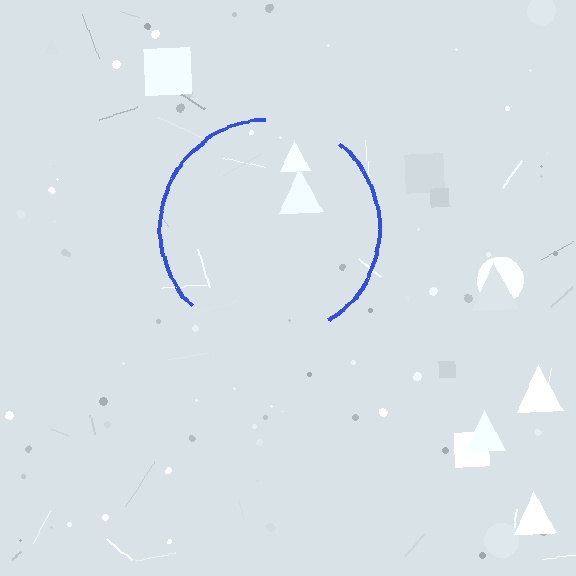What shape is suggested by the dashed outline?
The dashed outline suggests a circle.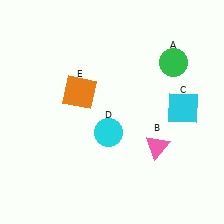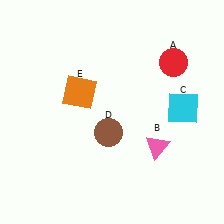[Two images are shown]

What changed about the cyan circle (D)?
In Image 1, D is cyan. In Image 2, it changed to brown.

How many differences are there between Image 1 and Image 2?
There are 2 differences between the two images.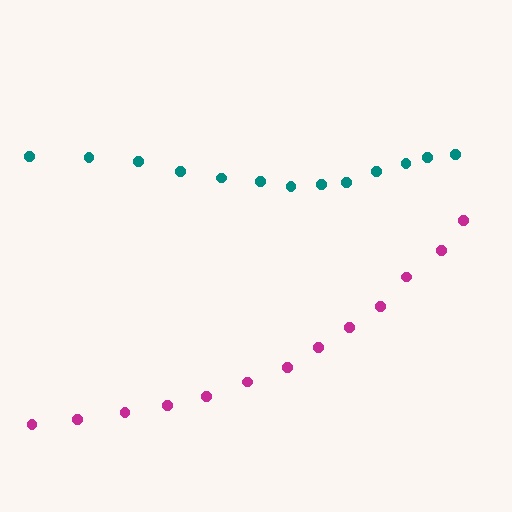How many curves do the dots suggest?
There are 2 distinct paths.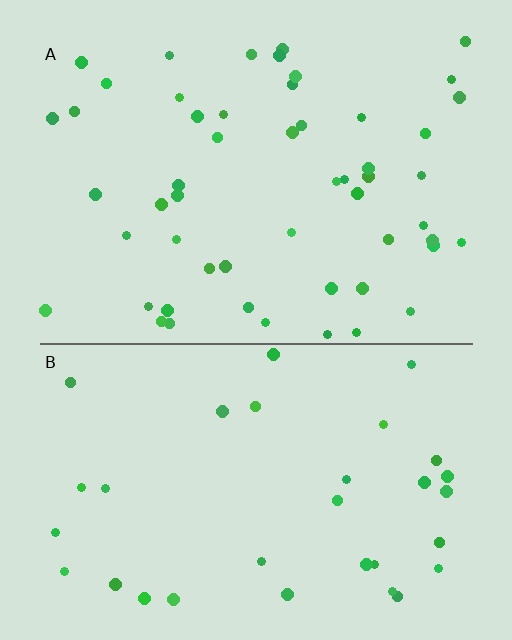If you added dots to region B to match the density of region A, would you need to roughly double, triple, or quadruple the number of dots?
Approximately double.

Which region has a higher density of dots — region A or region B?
A (the top).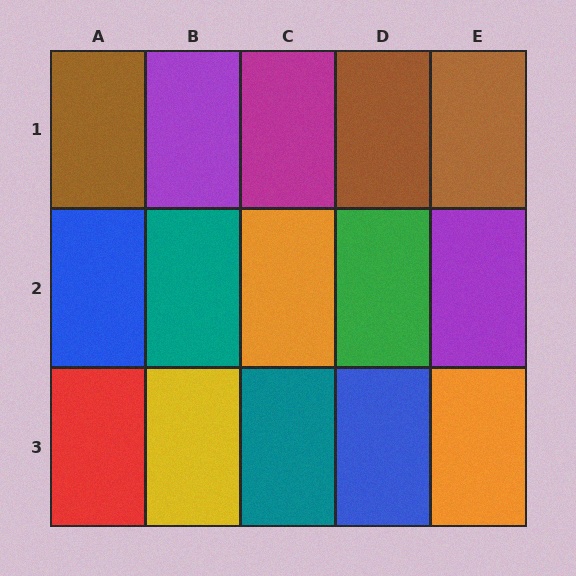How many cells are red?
1 cell is red.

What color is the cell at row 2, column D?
Green.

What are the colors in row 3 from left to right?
Red, yellow, teal, blue, orange.